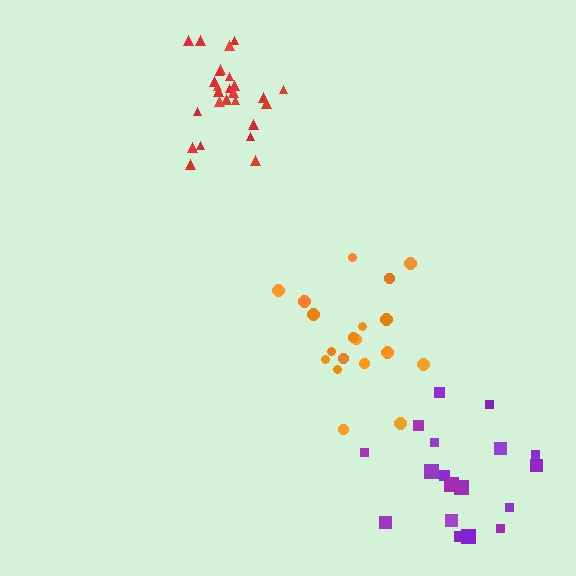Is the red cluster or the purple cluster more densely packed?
Red.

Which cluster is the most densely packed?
Red.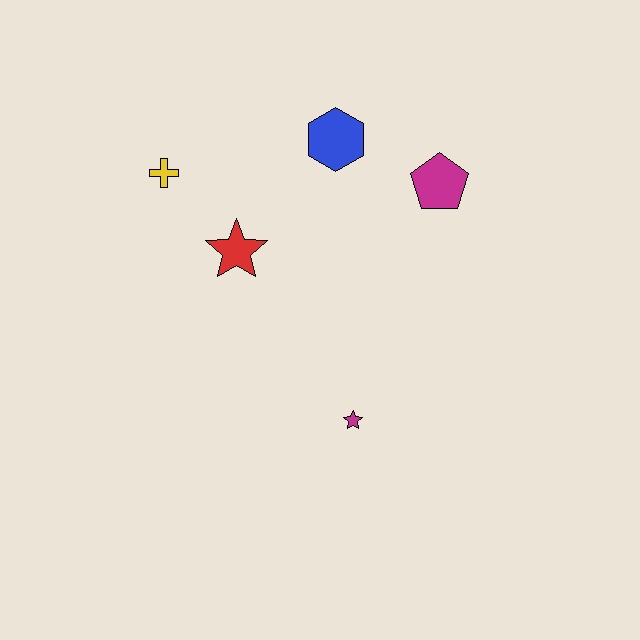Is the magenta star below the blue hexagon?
Yes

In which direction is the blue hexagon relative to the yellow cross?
The blue hexagon is to the right of the yellow cross.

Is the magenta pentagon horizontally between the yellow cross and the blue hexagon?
No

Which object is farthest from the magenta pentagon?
The yellow cross is farthest from the magenta pentagon.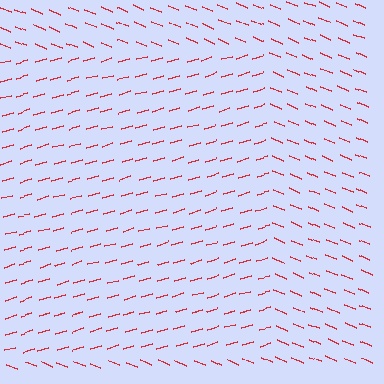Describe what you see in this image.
The image is filled with small red line segments. A rectangle region in the image has lines oriented differently from the surrounding lines, creating a visible texture boundary.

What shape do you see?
I see a rectangle.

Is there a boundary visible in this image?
Yes, there is a texture boundary formed by a change in line orientation.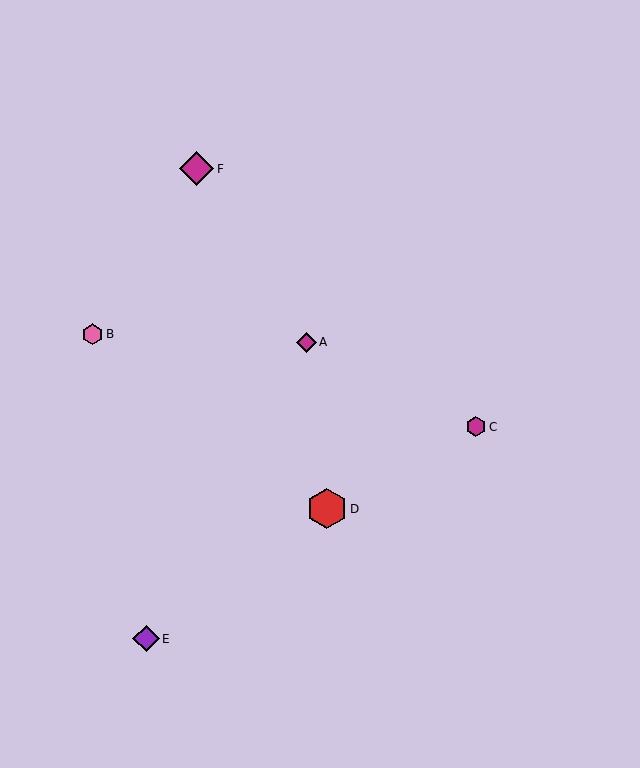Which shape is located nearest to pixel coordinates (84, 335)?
The pink hexagon (labeled B) at (93, 334) is nearest to that location.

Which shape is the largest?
The red hexagon (labeled D) is the largest.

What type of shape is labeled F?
Shape F is a magenta diamond.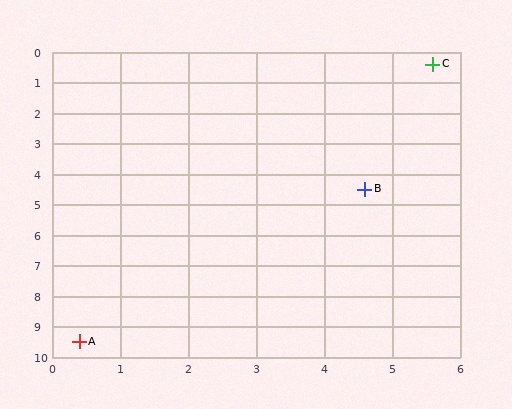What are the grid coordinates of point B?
Point B is at approximately (4.6, 4.5).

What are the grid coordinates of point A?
Point A is at approximately (0.4, 9.5).